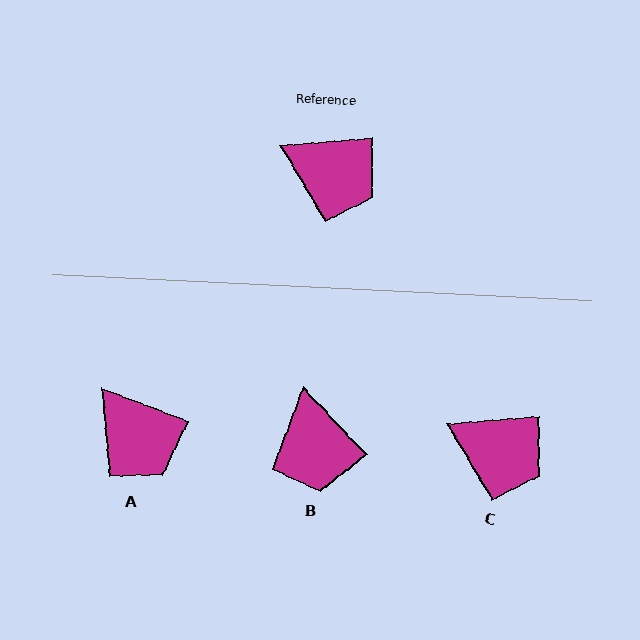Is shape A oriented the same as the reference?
No, it is off by about 26 degrees.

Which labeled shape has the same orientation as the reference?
C.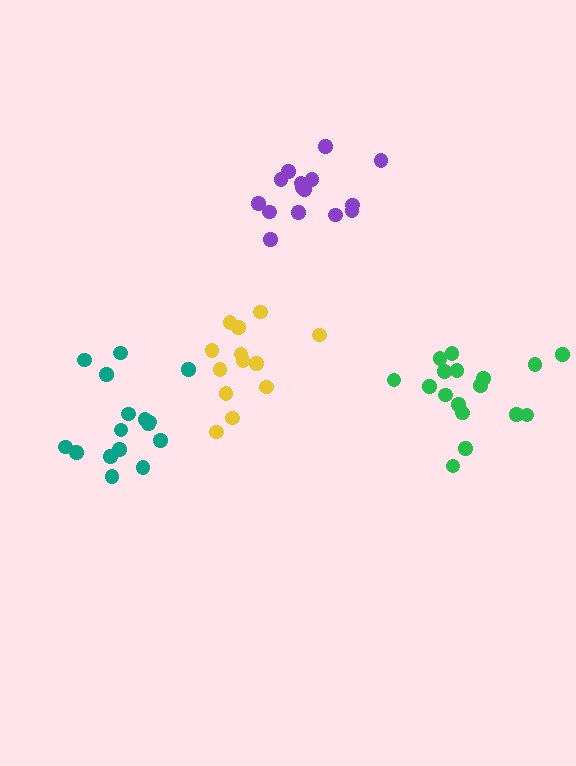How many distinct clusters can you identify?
There are 4 distinct clusters.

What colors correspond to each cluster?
The clusters are colored: teal, purple, yellow, green.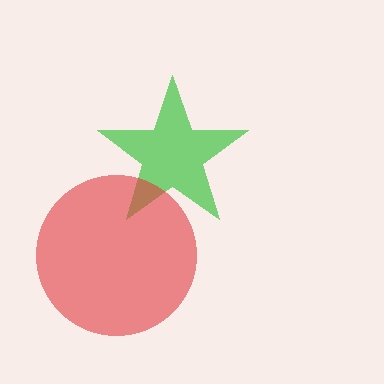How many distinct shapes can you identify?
There are 2 distinct shapes: a green star, a red circle.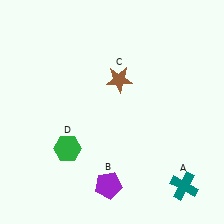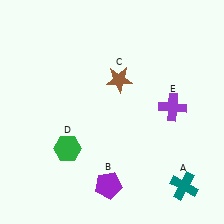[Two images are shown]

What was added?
A purple cross (E) was added in Image 2.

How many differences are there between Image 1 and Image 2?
There is 1 difference between the two images.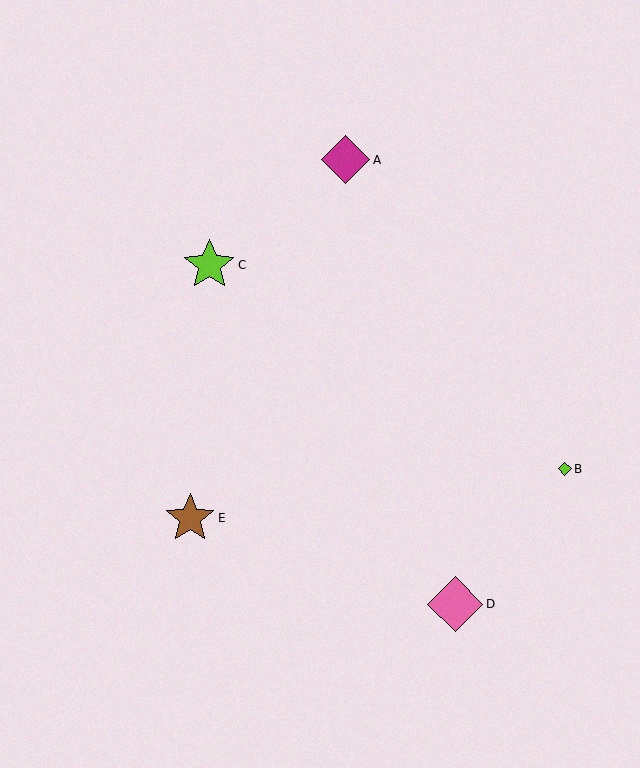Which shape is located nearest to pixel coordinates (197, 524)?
The brown star (labeled E) at (190, 518) is nearest to that location.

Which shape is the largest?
The pink diamond (labeled D) is the largest.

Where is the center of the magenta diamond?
The center of the magenta diamond is at (346, 160).